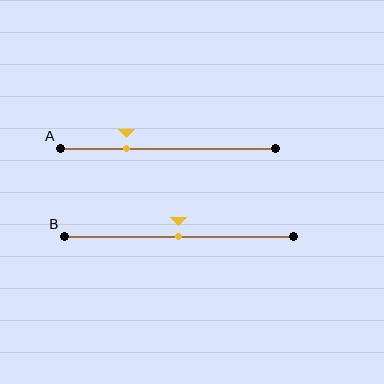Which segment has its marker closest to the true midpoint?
Segment B has its marker closest to the true midpoint.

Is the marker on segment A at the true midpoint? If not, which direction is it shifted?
No, the marker on segment A is shifted to the left by about 19% of the segment length.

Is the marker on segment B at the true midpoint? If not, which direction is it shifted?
Yes, the marker on segment B is at the true midpoint.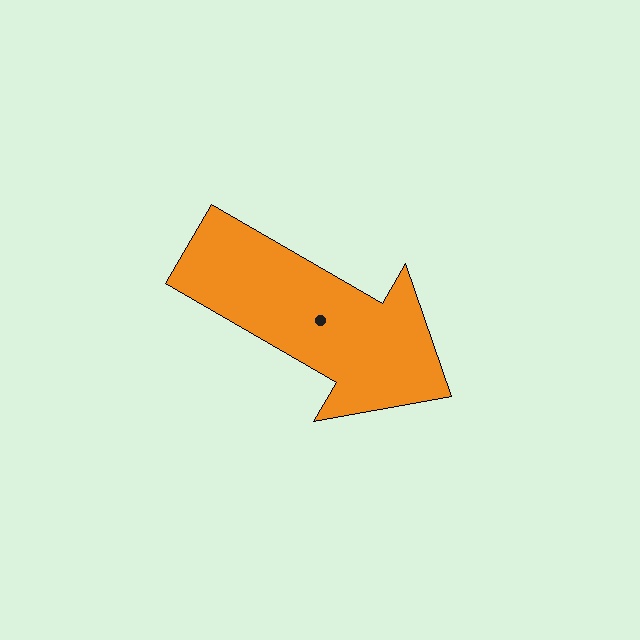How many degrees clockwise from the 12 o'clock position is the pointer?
Approximately 120 degrees.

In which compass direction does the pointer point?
Southeast.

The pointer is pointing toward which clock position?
Roughly 4 o'clock.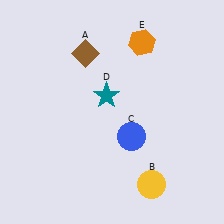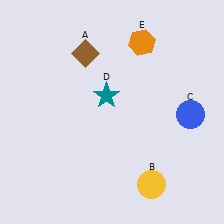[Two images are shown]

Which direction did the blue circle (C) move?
The blue circle (C) moved right.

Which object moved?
The blue circle (C) moved right.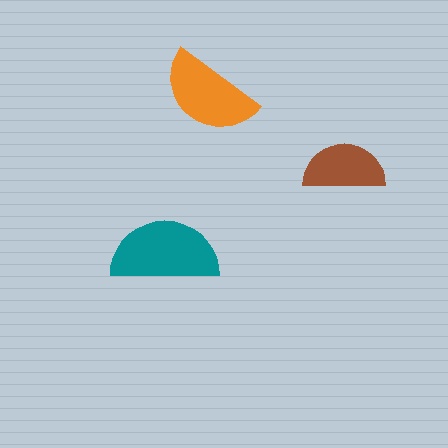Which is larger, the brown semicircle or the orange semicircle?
The orange one.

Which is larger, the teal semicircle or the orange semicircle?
The teal one.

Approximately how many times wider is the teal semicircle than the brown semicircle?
About 1.5 times wider.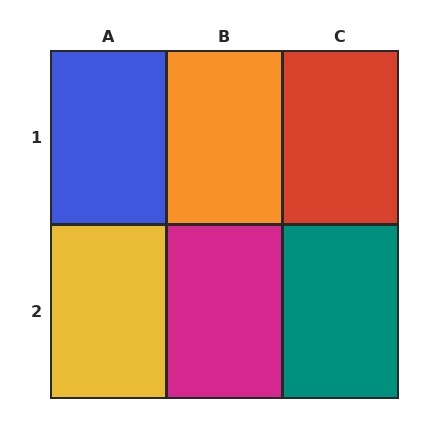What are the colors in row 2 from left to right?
Yellow, magenta, teal.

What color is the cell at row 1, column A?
Blue.